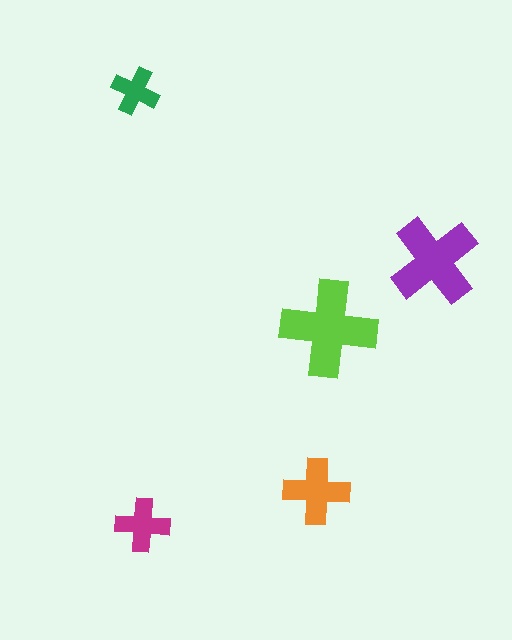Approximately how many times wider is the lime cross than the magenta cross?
About 2 times wider.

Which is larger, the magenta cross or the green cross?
The magenta one.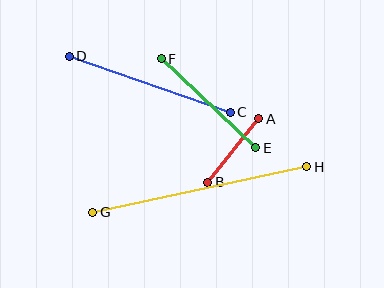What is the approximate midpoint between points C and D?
The midpoint is at approximately (150, 84) pixels.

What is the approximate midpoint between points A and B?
The midpoint is at approximately (233, 151) pixels.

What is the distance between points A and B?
The distance is approximately 81 pixels.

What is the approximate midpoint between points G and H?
The midpoint is at approximately (200, 189) pixels.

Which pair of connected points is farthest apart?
Points G and H are farthest apart.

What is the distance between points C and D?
The distance is approximately 171 pixels.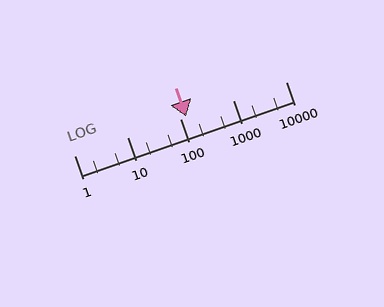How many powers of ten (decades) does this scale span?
The scale spans 4 decades, from 1 to 10000.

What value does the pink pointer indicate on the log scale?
The pointer indicates approximately 130.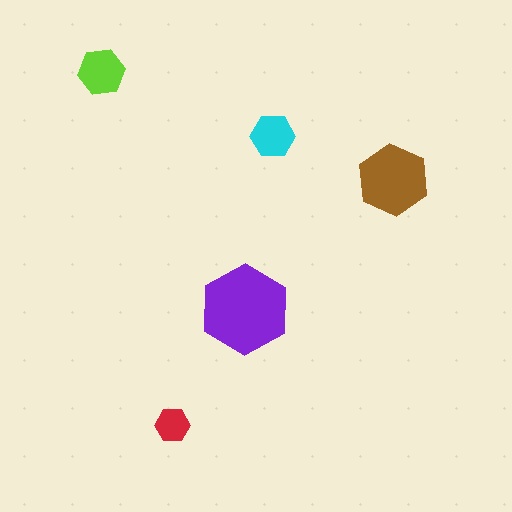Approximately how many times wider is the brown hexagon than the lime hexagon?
About 1.5 times wider.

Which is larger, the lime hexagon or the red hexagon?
The lime one.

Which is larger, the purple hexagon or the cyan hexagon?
The purple one.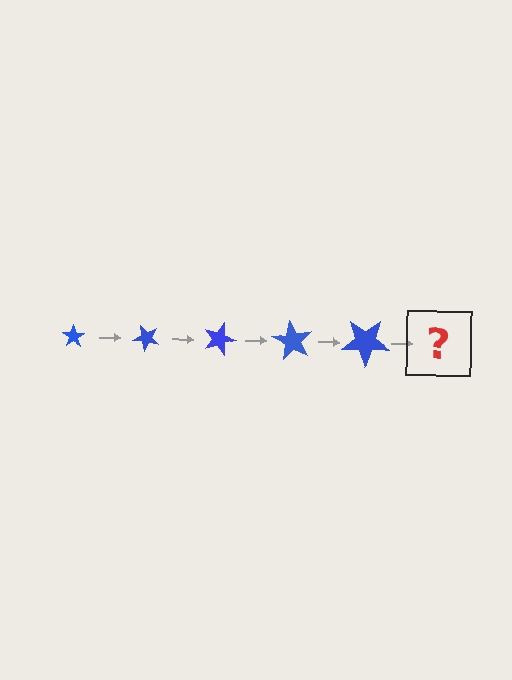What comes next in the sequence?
The next element should be a star, larger than the previous one and rotated 225 degrees from the start.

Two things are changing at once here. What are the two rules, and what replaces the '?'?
The two rules are that the star grows larger each step and it rotates 45 degrees each step. The '?' should be a star, larger than the previous one and rotated 225 degrees from the start.